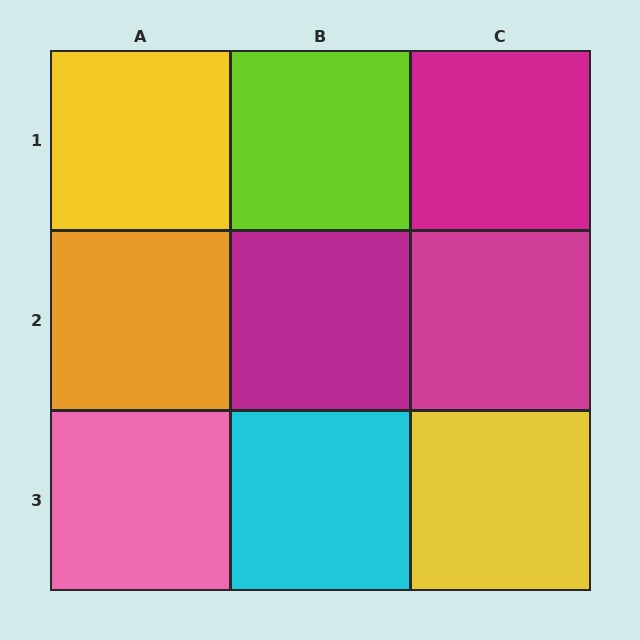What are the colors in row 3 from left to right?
Pink, cyan, yellow.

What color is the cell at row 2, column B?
Magenta.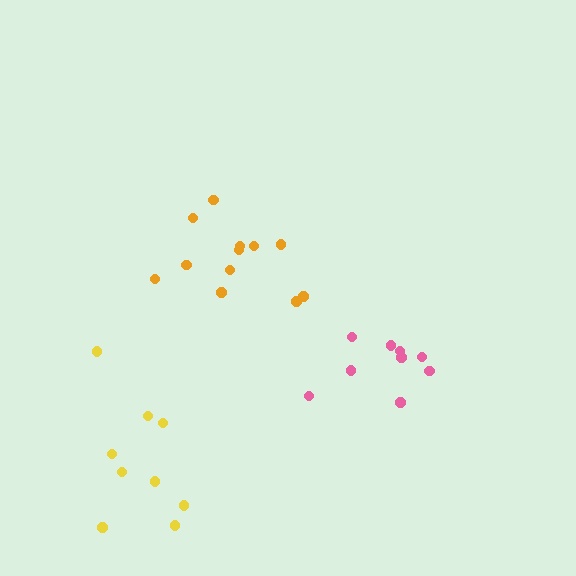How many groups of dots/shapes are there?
There are 3 groups.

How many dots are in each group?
Group 1: 9 dots, Group 2: 9 dots, Group 3: 12 dots (30 total).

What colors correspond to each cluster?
The clusters are colored: yellow, pink, orange.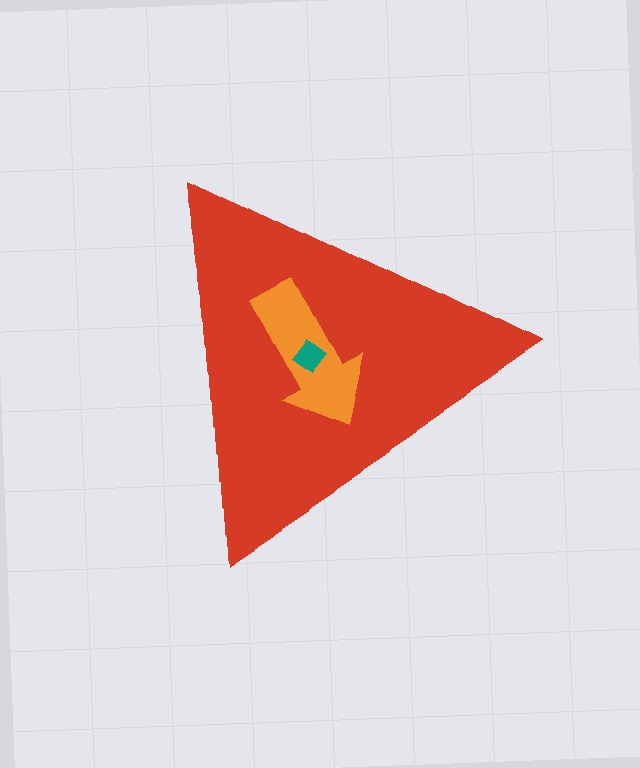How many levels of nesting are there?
3.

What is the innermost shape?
The teal diamond.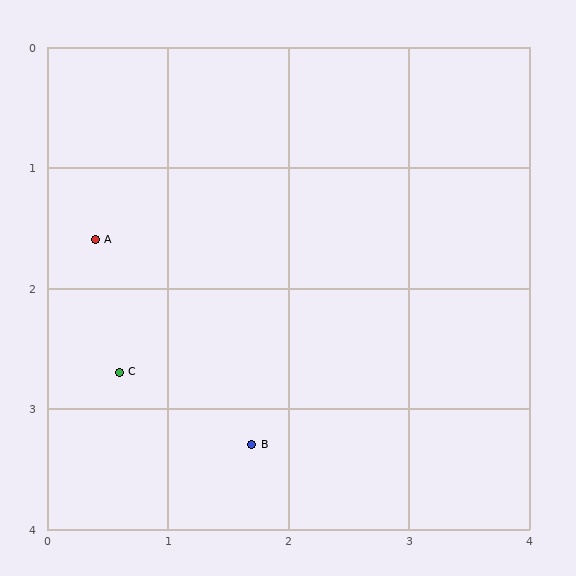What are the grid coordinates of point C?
Point C is at approximately (0.6, 2.7).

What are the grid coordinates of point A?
Point A is at approximately (0.4, 1.6).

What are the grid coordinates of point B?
Point B is at approximately (1.7, 3.3).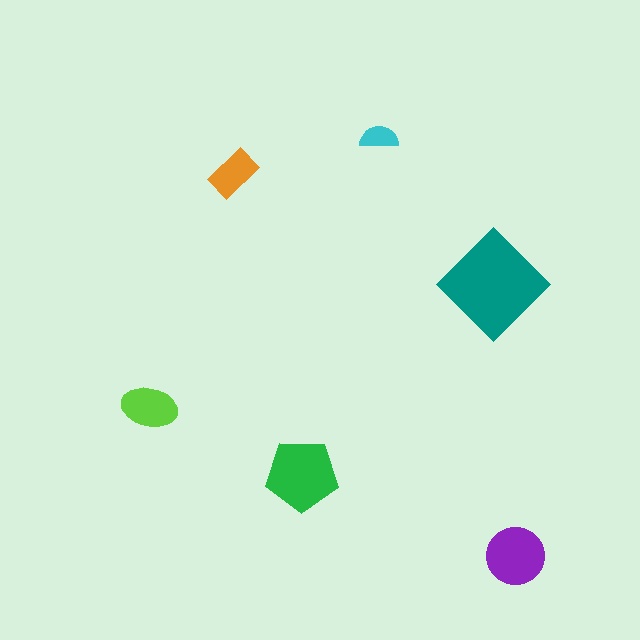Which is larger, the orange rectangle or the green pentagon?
The green pentagon.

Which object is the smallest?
The cyan semicircle.